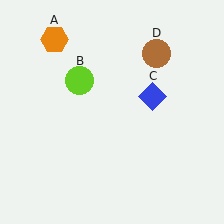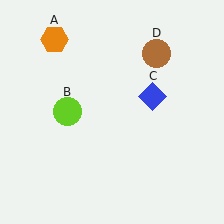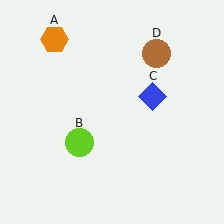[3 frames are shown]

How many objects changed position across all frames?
1 object changed position: lime circle (object B).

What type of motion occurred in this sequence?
The lime circle (object B) rotated counterclockwise around the center of the scene.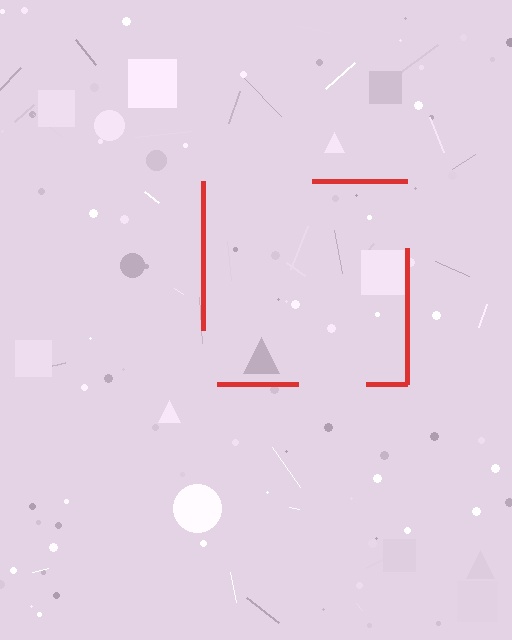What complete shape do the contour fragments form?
The contour fragments form a square.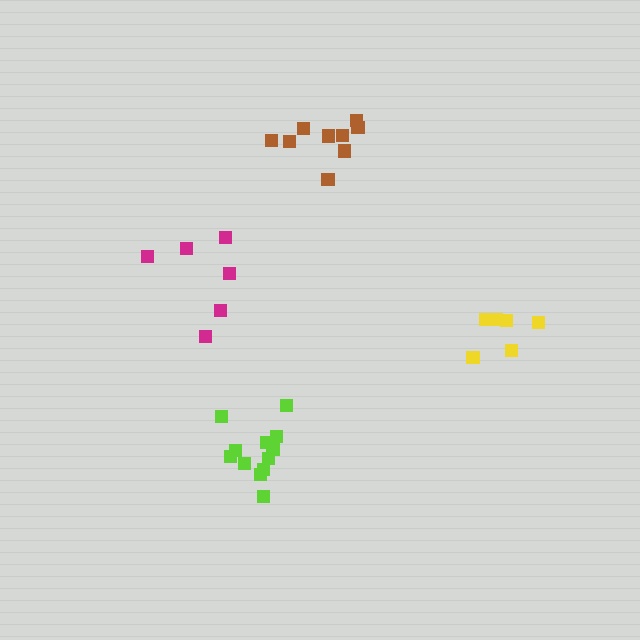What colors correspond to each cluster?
The clusters are colored: yellow, magenta, brown, lime.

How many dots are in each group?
Group 1: 6 dots, Group 2: 6 dots, Group 3: 9 dots, Group 4: 12 dots (33 total).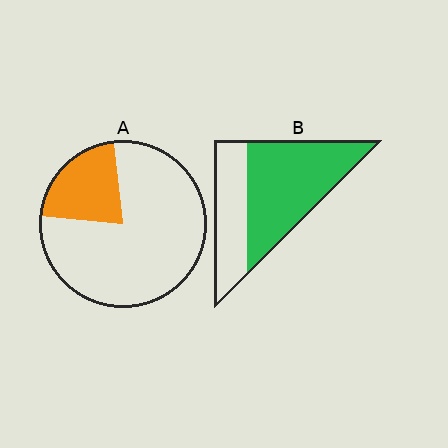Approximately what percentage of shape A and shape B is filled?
A is approximately 20% and B is approximately 65%.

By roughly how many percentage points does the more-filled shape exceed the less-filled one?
By roughly 45 percentage points (B over A).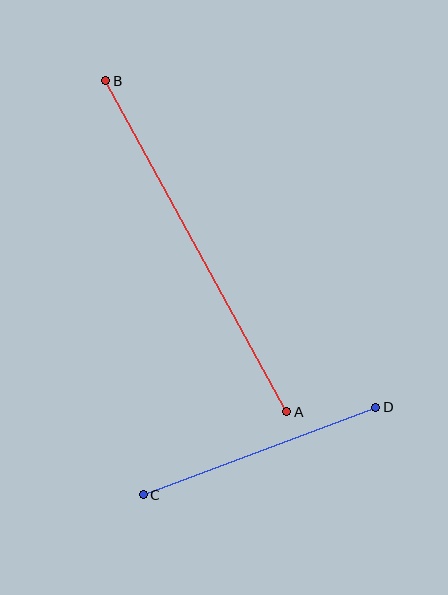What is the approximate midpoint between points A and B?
The midpoint is at approximately (196, 246) pixels.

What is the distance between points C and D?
The distance is approximately 248 pixels.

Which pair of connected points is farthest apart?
Points A and B are farthest apart.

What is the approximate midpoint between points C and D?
The midpoint is at approximately (259, 451) pixels.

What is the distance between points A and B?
The distance is approximately 377 pixels.